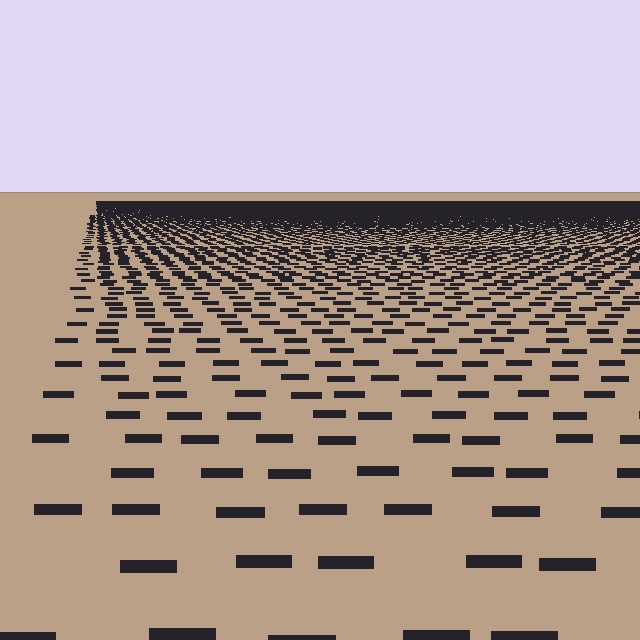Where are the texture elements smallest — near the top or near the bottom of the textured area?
Near the top.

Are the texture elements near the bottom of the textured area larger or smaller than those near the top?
Larger. Near the bottom, elements are closer to the viewer and appear at a bigger on-screen size.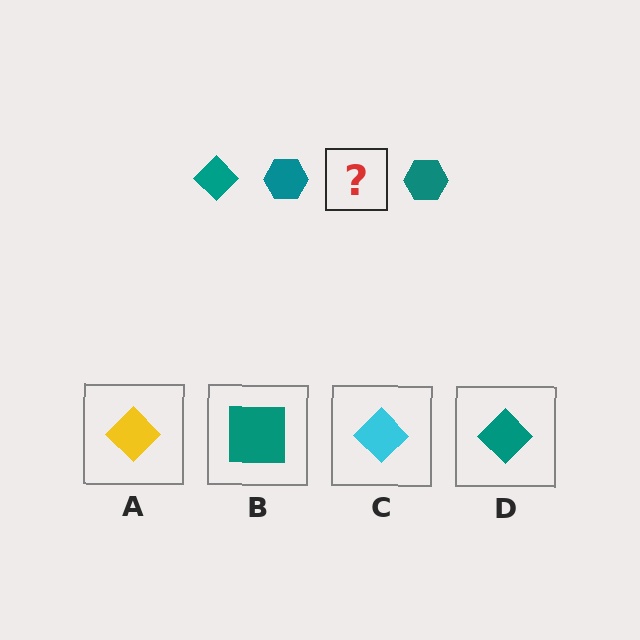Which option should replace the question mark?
Option D.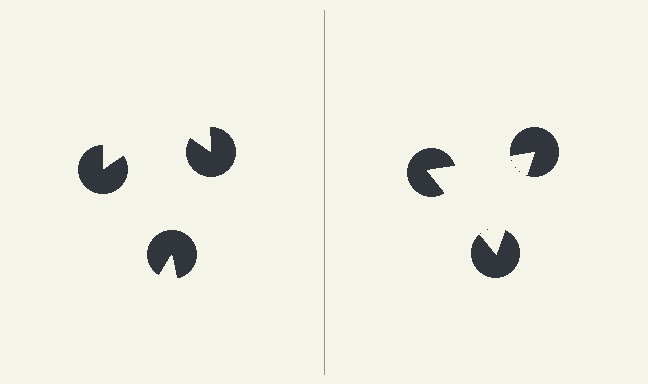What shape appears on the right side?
An illusory triangle.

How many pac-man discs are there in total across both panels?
6 — 3 on each side.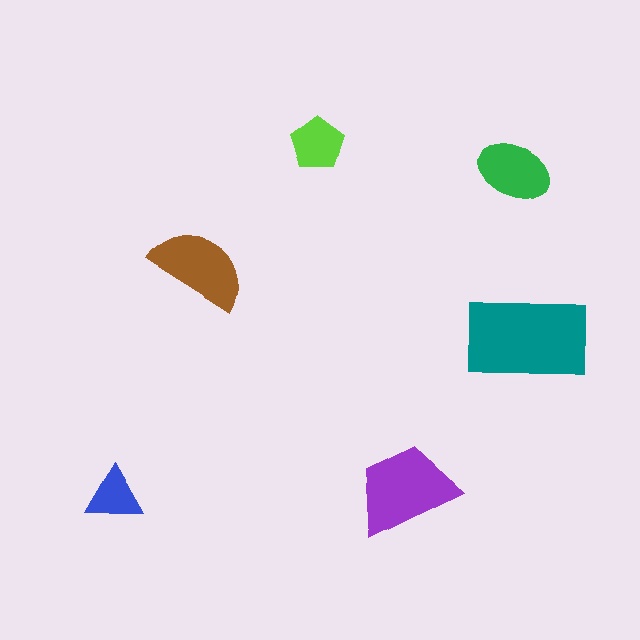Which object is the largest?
The teal rectangle.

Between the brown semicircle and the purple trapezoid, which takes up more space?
The purple trapezoid.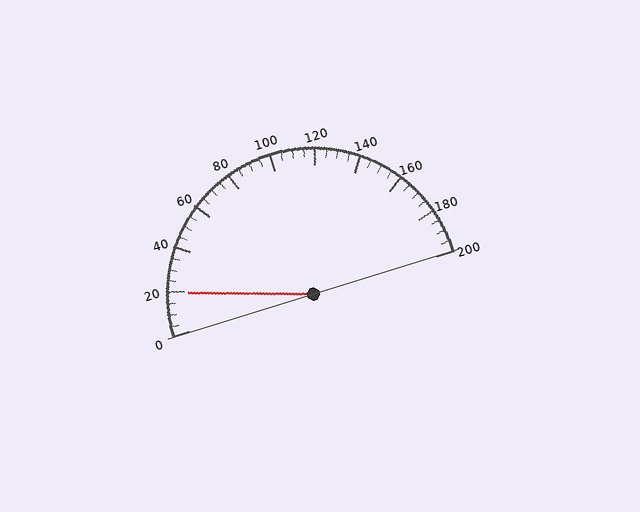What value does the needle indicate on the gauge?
The needle indicates approximately 20.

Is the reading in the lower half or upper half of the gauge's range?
The reading is in the lower half of the range (0 to 200).